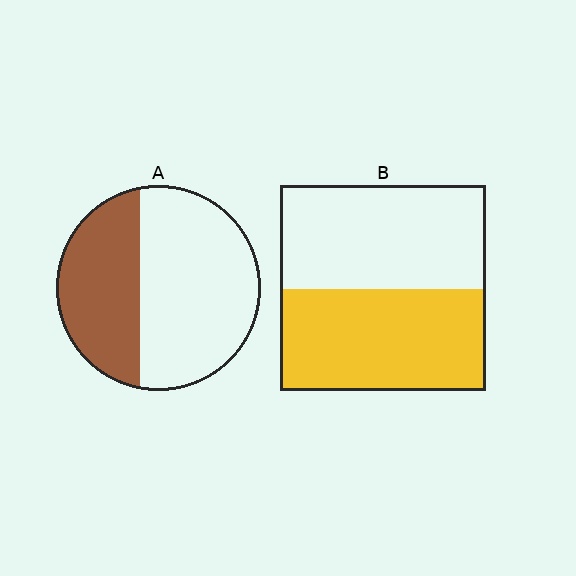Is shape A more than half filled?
No.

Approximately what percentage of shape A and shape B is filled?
A is approximately 40% and B is approximately 50%.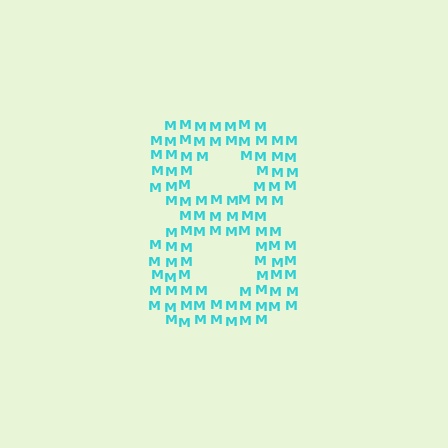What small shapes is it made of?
It is made of small letter M's.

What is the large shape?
The large shape is the digit 8.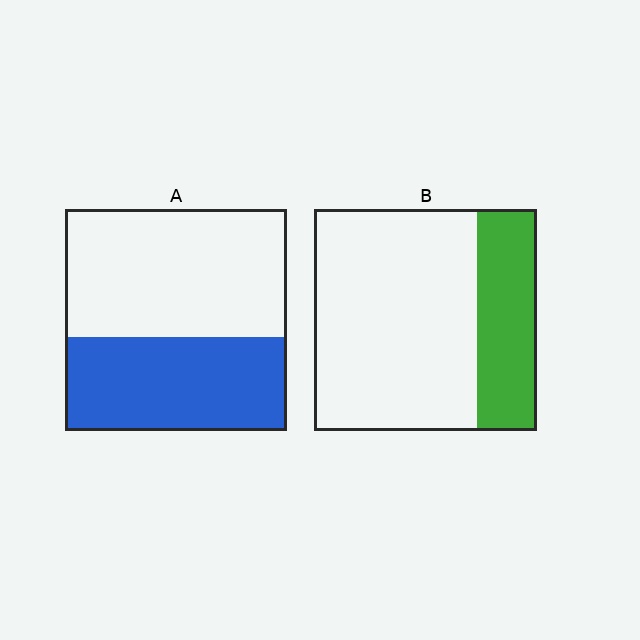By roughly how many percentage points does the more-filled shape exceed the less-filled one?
By roughly 15 percentage points (A over B).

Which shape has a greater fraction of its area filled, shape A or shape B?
Shape A.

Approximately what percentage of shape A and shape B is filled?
A is approximately 40% and B is approximately 25%.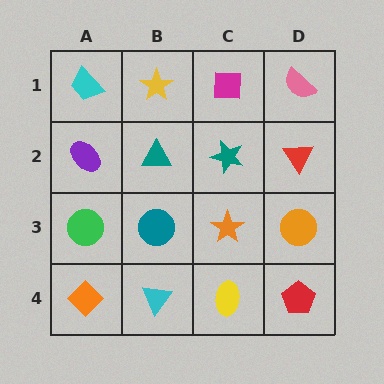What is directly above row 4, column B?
A teal circle.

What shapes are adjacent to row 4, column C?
An orange star (row 3, column C), a cyan triangle (row 4, column B), a red pentagon (row 4, column D).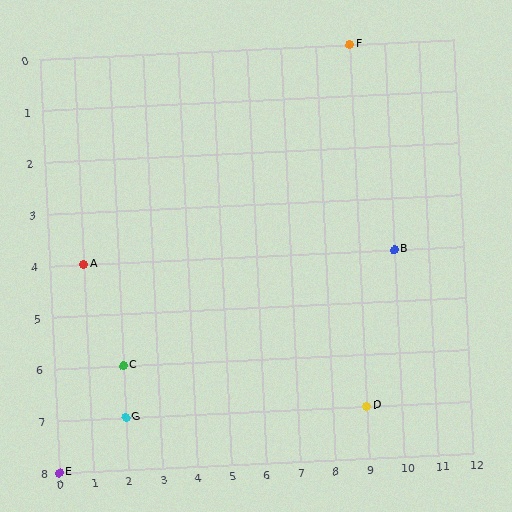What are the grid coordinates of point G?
Point G is at grid coordinates (2, 7).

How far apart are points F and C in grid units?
Points F and C are 7 columns and 6 rows apart (about 9.2 grid units diagonally).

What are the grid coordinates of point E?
Point E is at grid coordinates (0, 8).